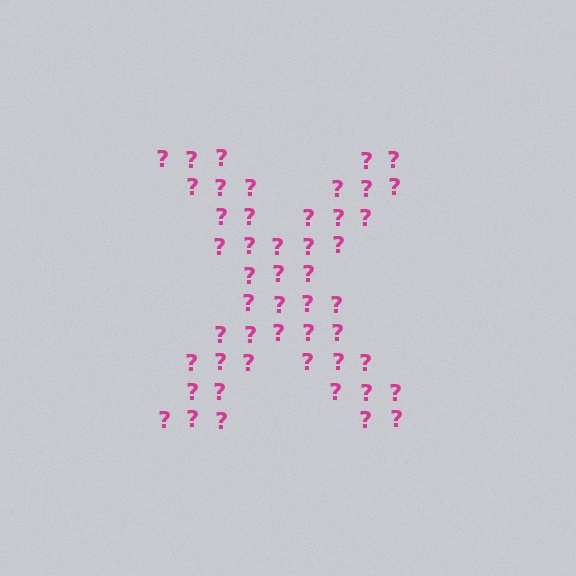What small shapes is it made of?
It is made of small question marks.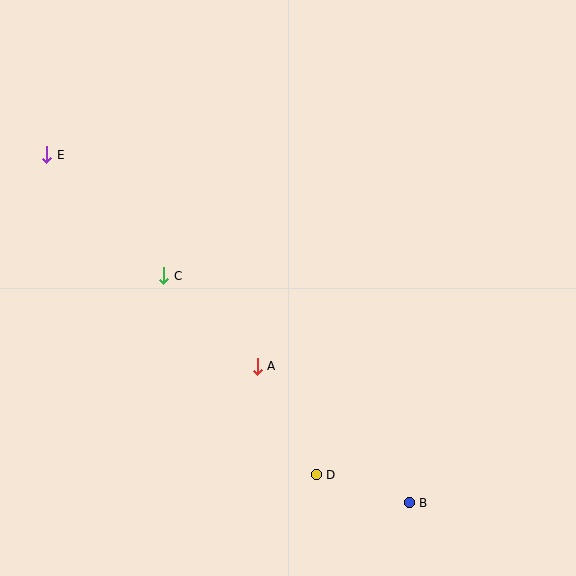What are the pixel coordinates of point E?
Point E is at (47, 155).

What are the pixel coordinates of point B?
Point B is at (409, 503).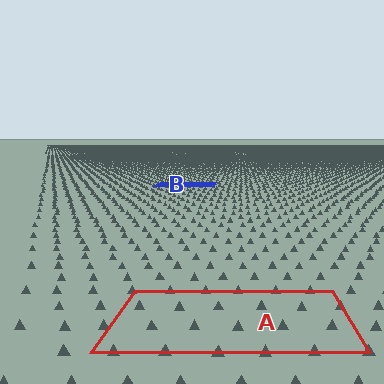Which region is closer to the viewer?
Region A is closer. The texture elements there are larger and more spread out.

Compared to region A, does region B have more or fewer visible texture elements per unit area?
Region B has more texture elements per unit area — they are packed more densely because it is farther away.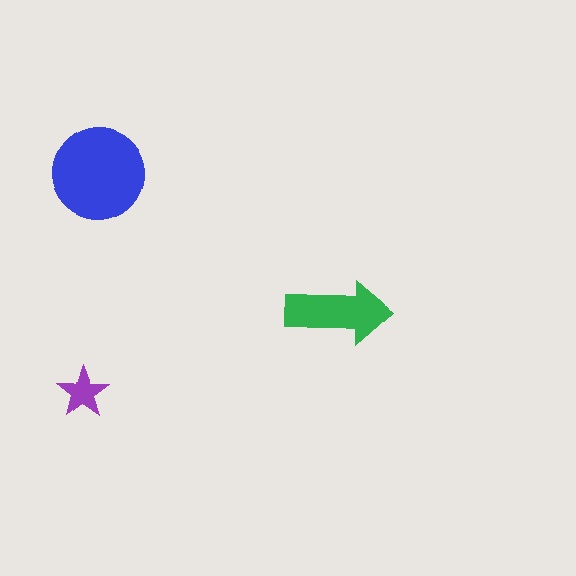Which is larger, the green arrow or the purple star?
The green arrow.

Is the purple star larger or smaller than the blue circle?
Smaller.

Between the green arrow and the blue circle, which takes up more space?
The blue circle.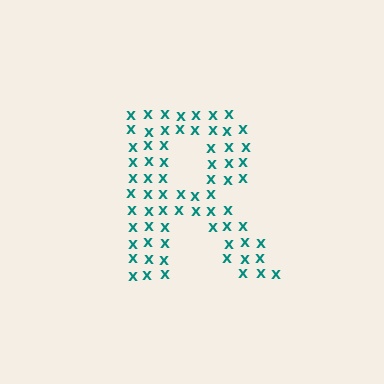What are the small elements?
The small elements are letter X's.